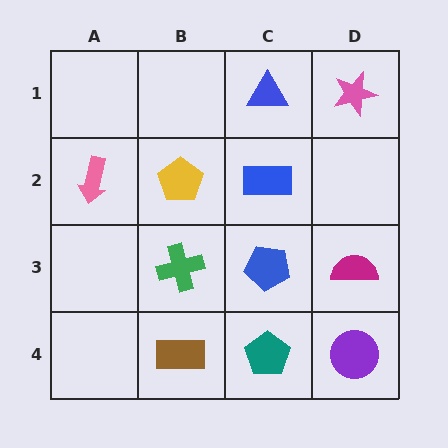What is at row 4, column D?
A purple circle.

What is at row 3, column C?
A blue pentagon.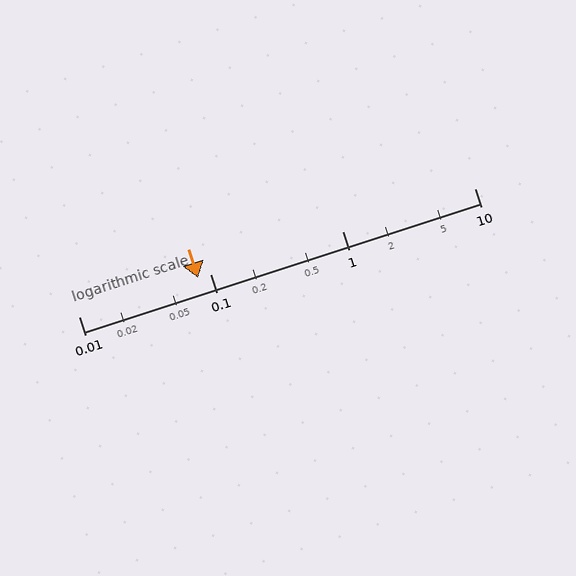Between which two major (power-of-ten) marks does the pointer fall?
The pointer is between 0.01 and 0.1.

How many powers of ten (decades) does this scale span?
The scale spans 3 decades, from 0.01 to 10.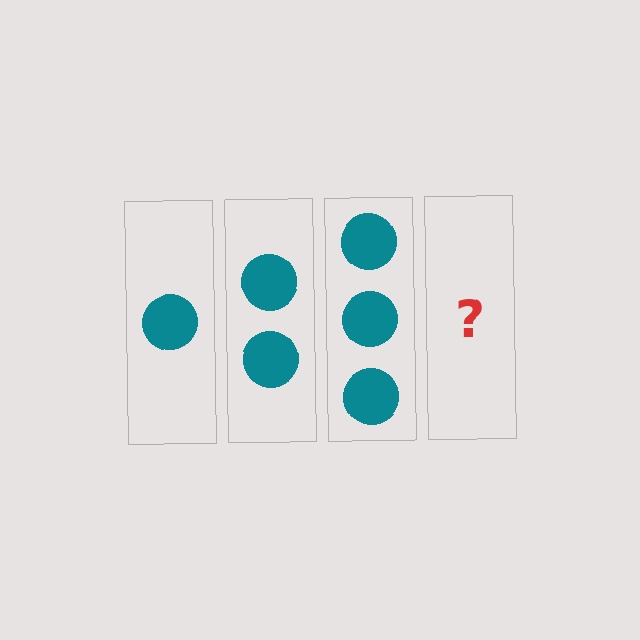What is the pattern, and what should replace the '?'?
The pattern is that each step adds one more circle. The '?' should be 4 circles.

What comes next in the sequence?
The next element should be 4 circles.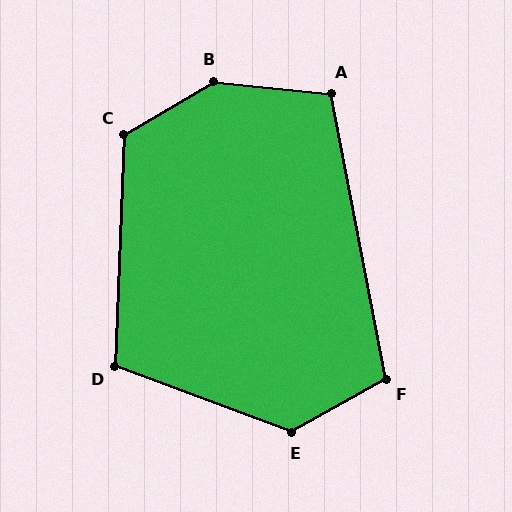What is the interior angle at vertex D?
Approximately 108 degrees (obtuse).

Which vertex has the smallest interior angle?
A, at approximately 106 degrees.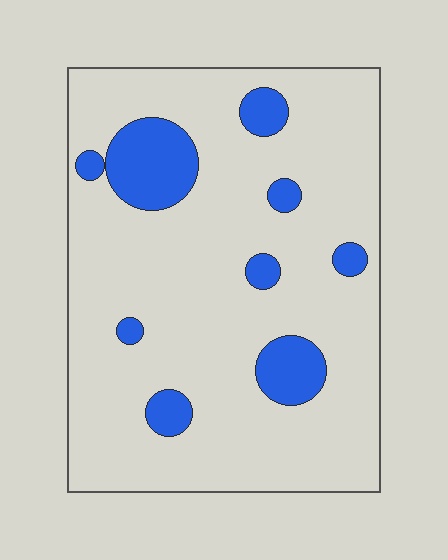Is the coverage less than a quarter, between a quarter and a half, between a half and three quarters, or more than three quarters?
Less than a quarter.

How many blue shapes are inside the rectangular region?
9.